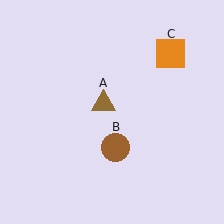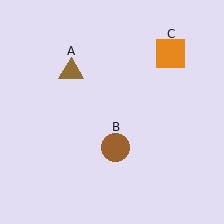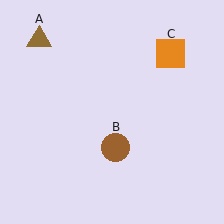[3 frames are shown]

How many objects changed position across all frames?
1 object changed position: brown triangle (object A).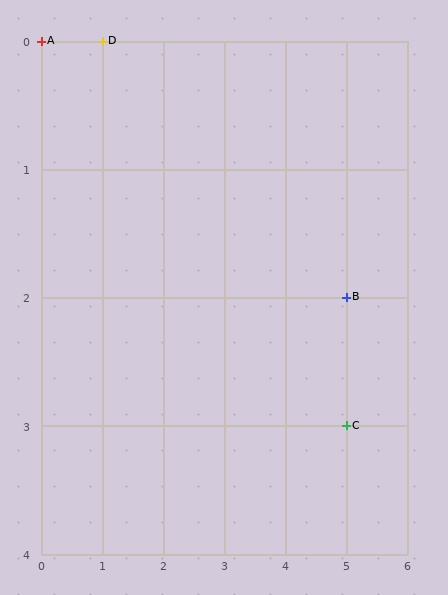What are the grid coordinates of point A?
Point A is at grid coordinates (0, 0).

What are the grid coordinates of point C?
Point C is at grid coordinates (5, 3).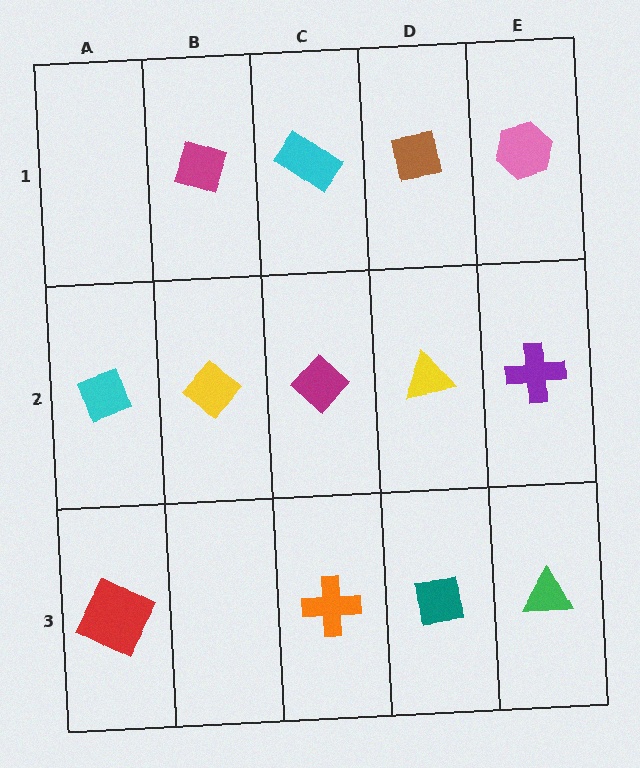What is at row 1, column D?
A brown square.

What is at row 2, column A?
A cyan diamond.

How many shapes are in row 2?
5 shapes.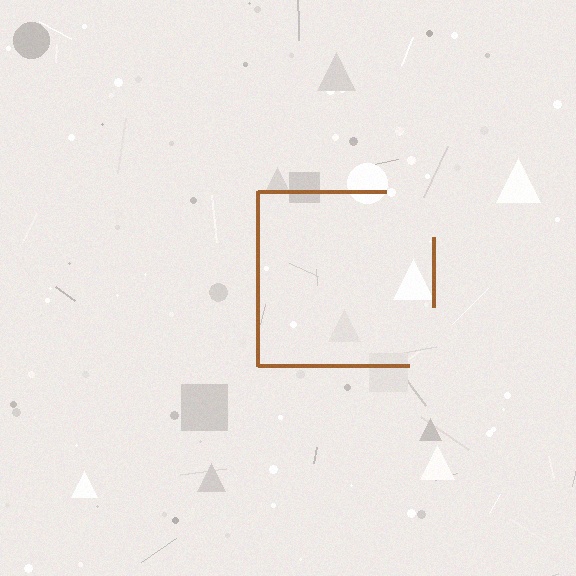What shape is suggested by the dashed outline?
The dashed outline suggests a square.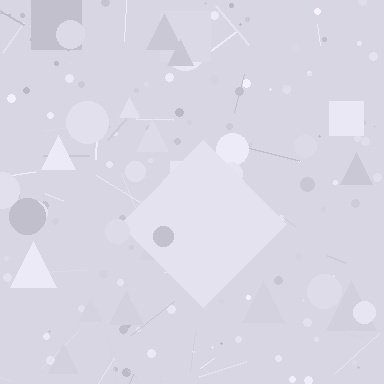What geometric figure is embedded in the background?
A diamond is embedded in the background.